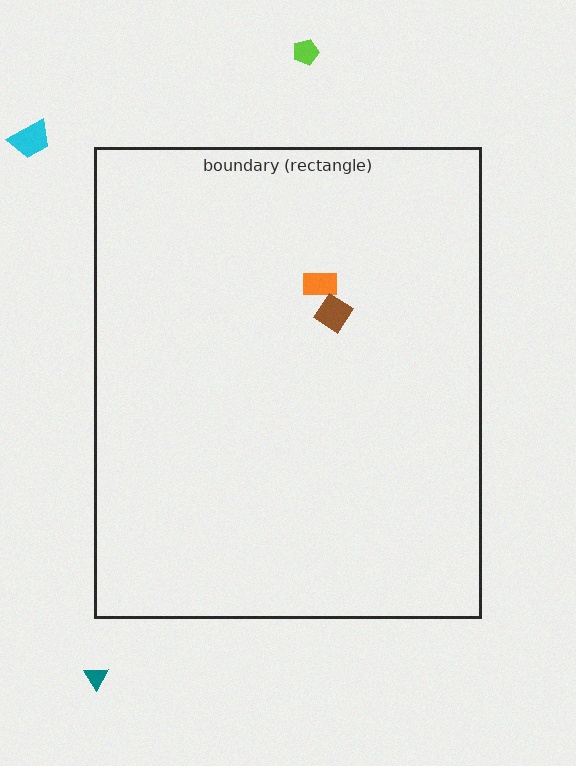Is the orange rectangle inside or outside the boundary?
Inside.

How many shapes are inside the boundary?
2 inside, 3 outside.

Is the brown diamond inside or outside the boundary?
Inside.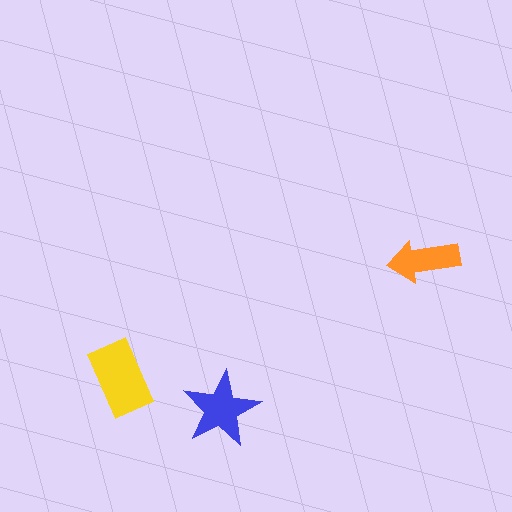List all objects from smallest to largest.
The orange arrow, the blue star, the yellow rectangle.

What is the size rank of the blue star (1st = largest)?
2nd.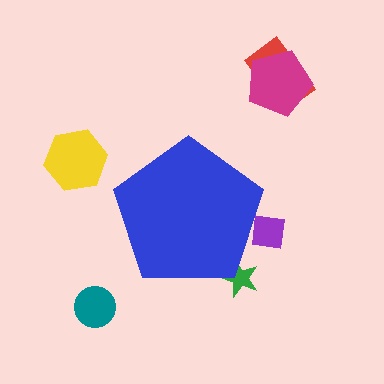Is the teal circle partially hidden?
No, the teal circle is fully visible.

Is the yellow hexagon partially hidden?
No, the yellow hexagon is fully visible.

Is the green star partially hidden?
Yes, the green star is partially hidden behind the blue pentagon.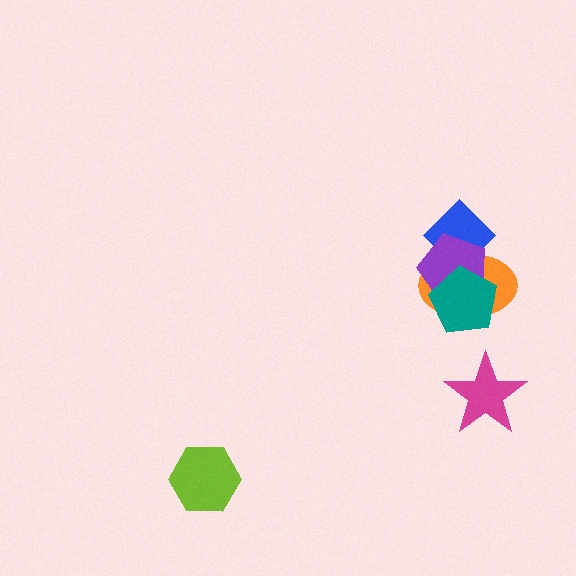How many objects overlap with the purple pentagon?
3 objects overlap with the purple pentagon.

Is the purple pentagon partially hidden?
Yes, it is partially covered by another shape.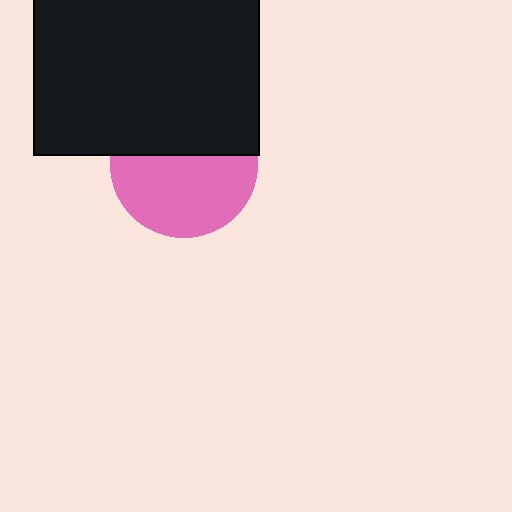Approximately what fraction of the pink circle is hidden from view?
Roughly 42% of the pink circle is hidden behind the black rectangle.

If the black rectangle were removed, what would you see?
You would see the complete pink circle.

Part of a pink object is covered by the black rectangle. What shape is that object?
It is a circle.